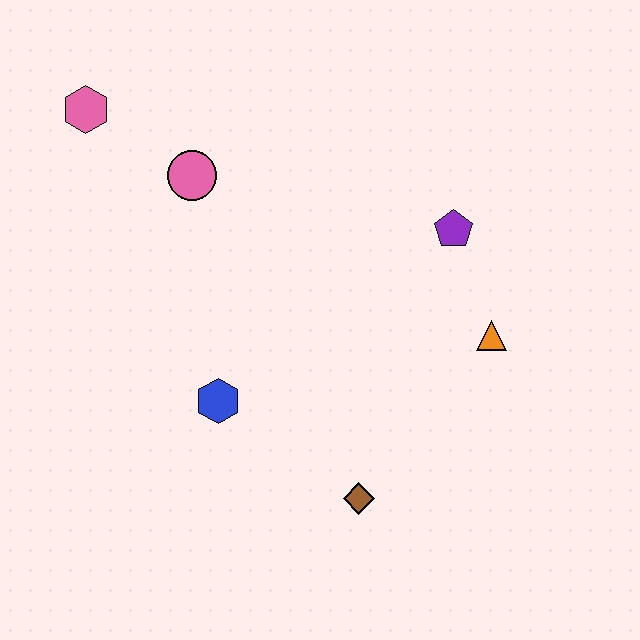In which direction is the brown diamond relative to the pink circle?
The brown diamond is below the pink circle.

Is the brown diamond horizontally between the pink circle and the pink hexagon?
No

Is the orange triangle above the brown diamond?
Yes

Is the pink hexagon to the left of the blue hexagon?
Yes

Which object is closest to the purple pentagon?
The orange triangle is closest to the purple pentagon.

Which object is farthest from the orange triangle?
The pink hexagon is farthest from the orange triangle.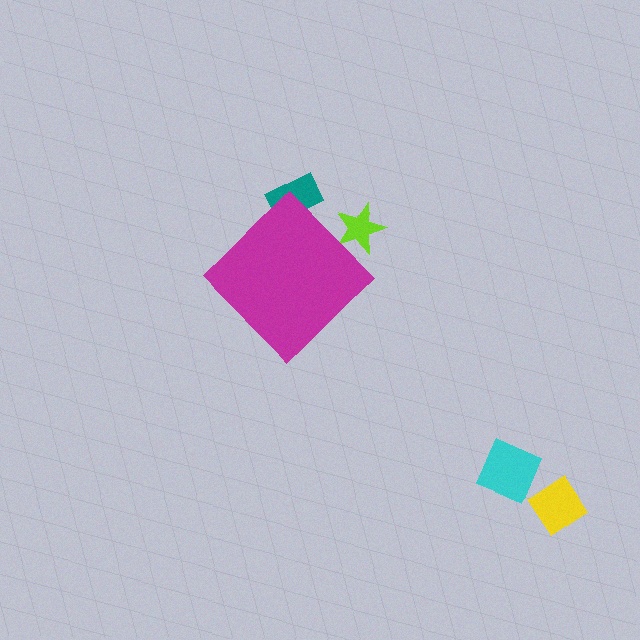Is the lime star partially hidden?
Yes, the lime star is partially hidden behind the magenta diamond.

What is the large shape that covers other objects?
A magenta diamond.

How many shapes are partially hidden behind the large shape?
2 shapes are partially hidden.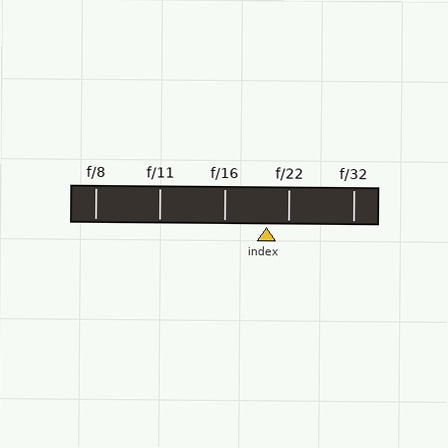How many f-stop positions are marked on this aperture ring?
There are 5 f-stop positions marked.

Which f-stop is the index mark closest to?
The index mark is closest to f/22.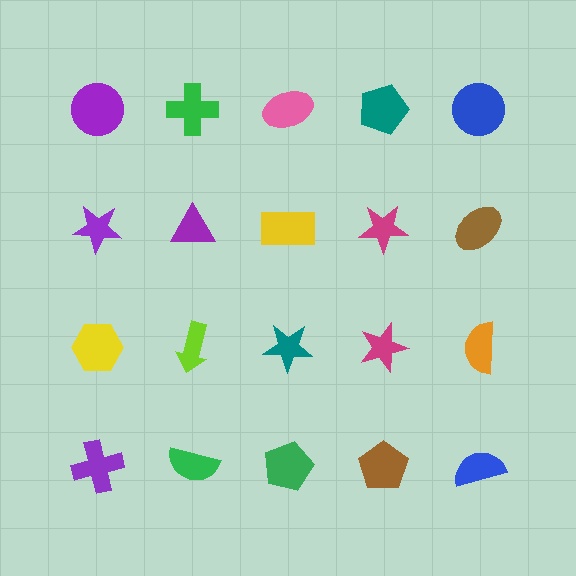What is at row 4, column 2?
A green semicircle.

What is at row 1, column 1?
A purple circle.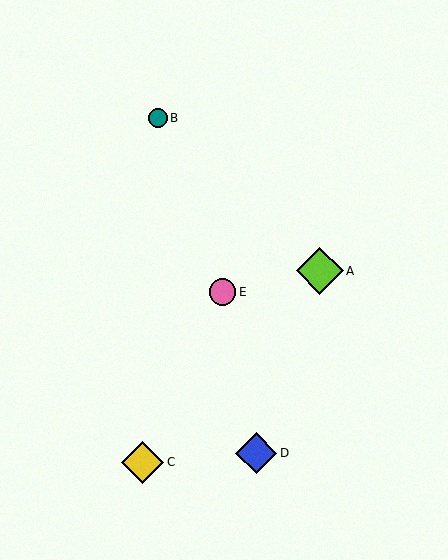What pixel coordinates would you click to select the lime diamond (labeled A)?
Click at (320, 271) to select the lime diamond A.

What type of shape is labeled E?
Shape E is a pink circle.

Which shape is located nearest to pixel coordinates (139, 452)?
The yellow diamond (labeled C) at (143, 462) is nearest to that location.